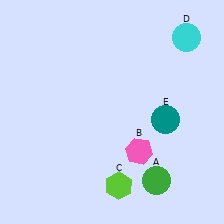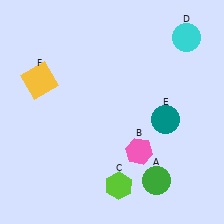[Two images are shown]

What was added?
A yellow square (F) was added in Image 2.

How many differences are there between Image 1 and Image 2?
There is 1 difference between the two images.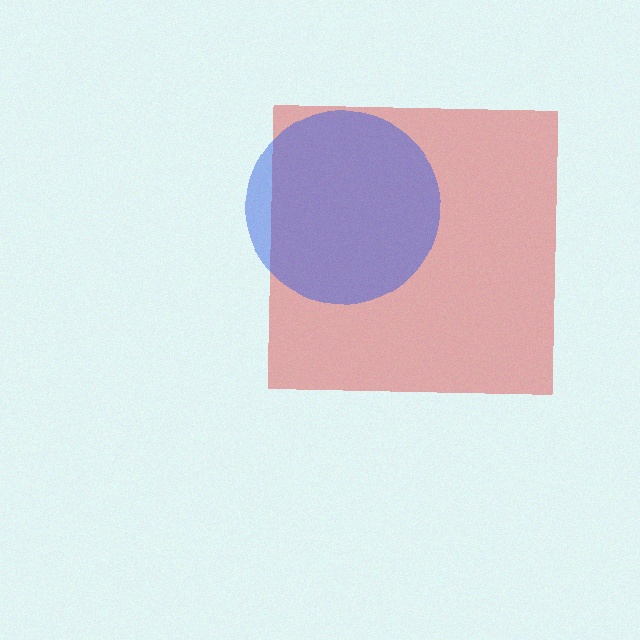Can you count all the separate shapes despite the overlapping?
Yes, there are 2 separate shapes.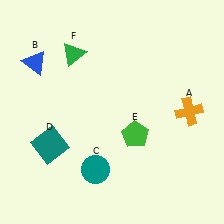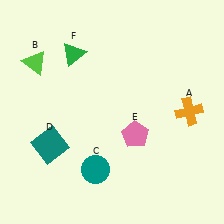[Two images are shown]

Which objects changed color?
B changed from blue to lime. E changed from green to pink.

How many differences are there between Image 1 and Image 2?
There are 2 differences between the two images.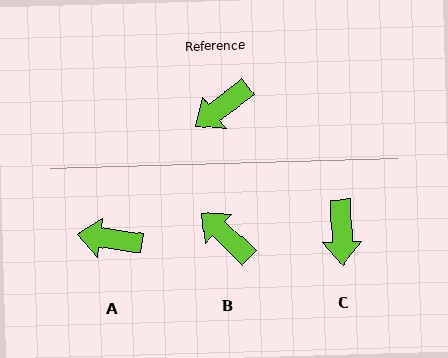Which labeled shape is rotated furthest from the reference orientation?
B, about 80 degrees away.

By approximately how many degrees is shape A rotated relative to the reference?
Approximately 46 degrees clockwise.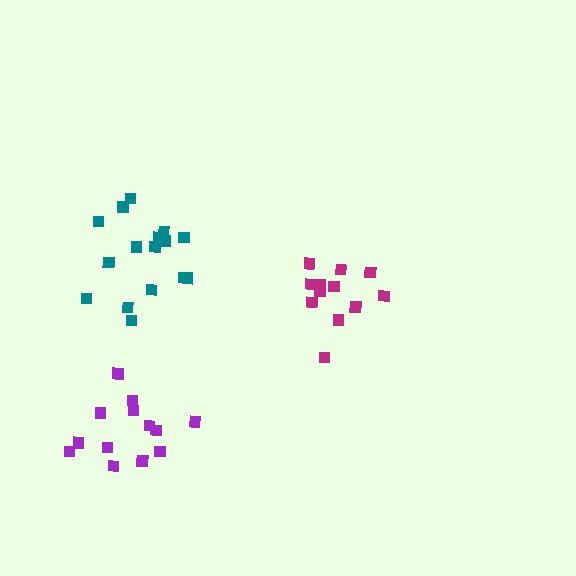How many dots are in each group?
Group 1: 12 dots, Group 2: 16 dots, Group 3: 13 dots (41 total).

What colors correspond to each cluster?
The clusters are colored: magenta, teal, purple.